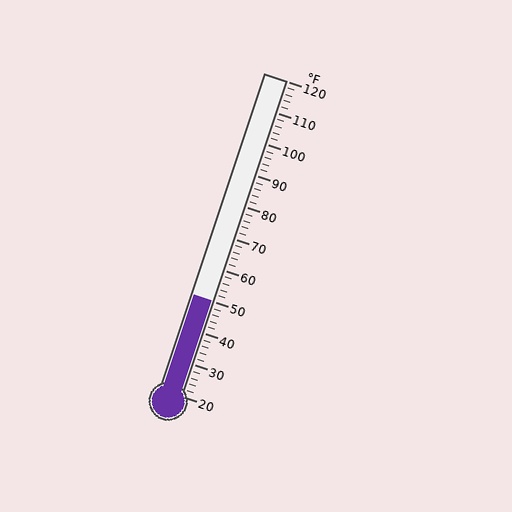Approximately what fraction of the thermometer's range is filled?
The thermometer is filled to approximately 30% of its range.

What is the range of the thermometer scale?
The thermometer scale ranges from 20°F to 120°F.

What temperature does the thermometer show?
The thermometer shows approximately 50°F.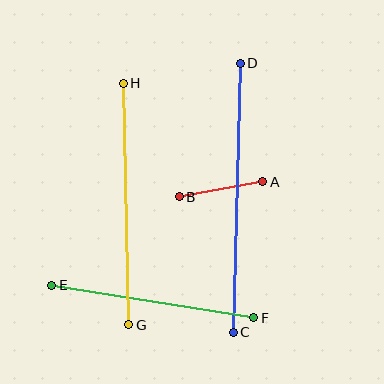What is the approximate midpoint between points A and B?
The midpoint is at approximately (221, 189) pixels.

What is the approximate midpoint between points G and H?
The midpoint is at approximately (126, 204) pixels.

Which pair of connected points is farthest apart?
Points C and D are farthest apart.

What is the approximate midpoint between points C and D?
The midpoint is at approximately (237, 198) pixels.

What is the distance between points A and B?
The distance is approximately 85 pixels.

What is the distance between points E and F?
The distance is approximately 205 pixels.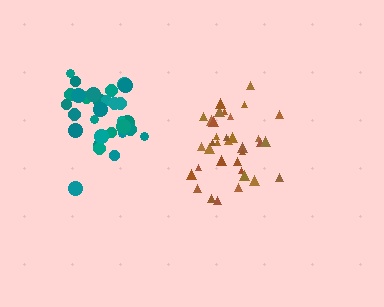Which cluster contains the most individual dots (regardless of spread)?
Brown (35).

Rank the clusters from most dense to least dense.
teal, brown.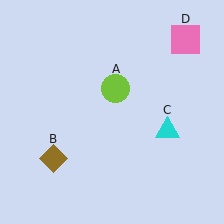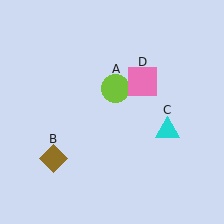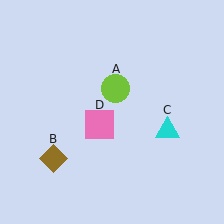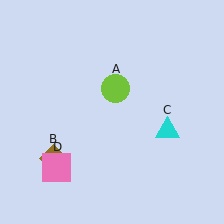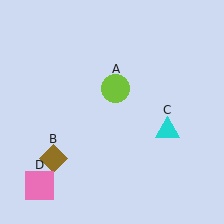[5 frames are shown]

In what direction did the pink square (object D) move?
The pink square (object D) moved down and to the left.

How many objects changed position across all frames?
1 object changed position: pink square (object D).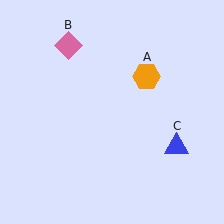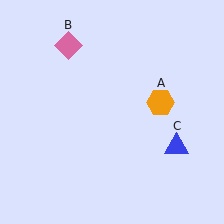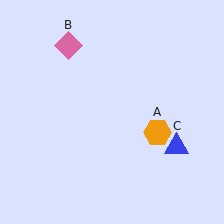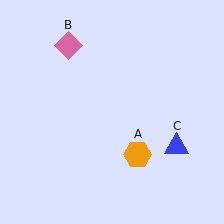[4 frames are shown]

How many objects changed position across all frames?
1 object changed position: orange hexagon (object A).